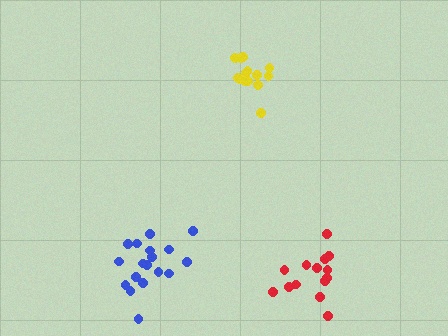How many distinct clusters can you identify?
There are 3 distinct clusters.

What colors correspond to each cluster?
The clusters are colored: red, blue, yellow.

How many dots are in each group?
Group 1: 14 dots, Group 2: 18 dots, Group 3: 15 dots (47 total).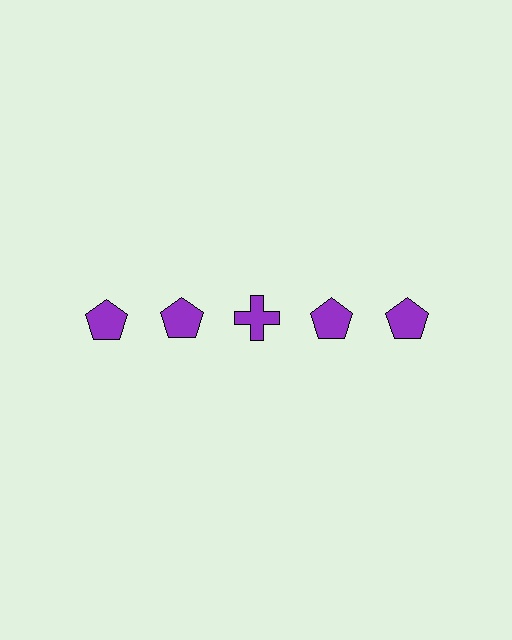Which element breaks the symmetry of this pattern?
The purple cross in the top row, center column breaks the symmetry. All other shapes are purple pentagons.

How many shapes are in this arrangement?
There are 5 shapes arranged in a grid pattern.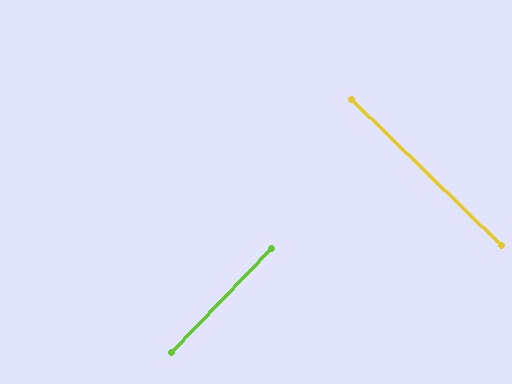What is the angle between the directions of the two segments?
Approximately 90 degrees.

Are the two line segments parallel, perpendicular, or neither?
Perpendicular — they meet at approximately 90°.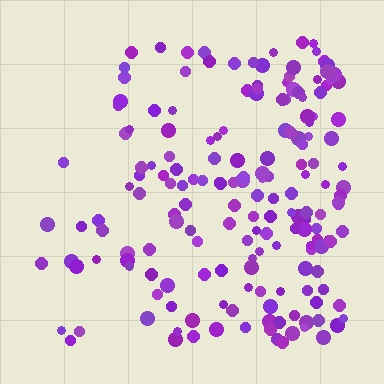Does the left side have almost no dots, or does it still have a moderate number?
Still a moderate number, just noticeably fewer than the right.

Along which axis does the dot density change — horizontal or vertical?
Horizontal.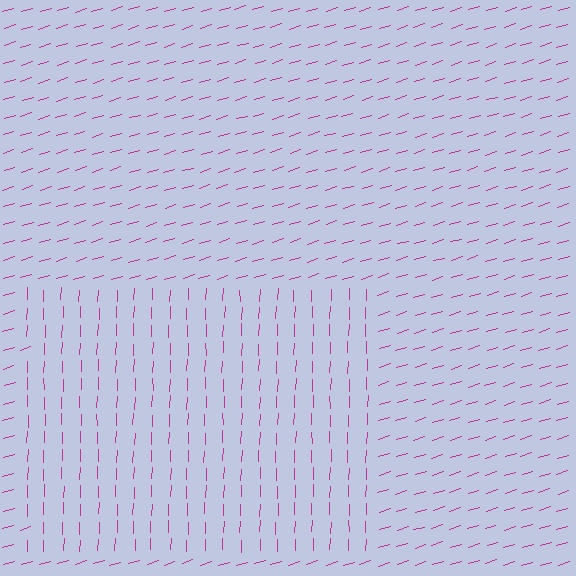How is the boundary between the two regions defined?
The boundary is defined purely by a change in line orientation (approximately 71 degrees difference). All lines are the same color and thickness.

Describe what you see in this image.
The image is filled with small magenta line segments. A rectangle region in the image has lines oriented differently from the surrounding lines, creating a visible texture boundary.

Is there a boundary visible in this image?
Yes, there is a texture boundary formed by a change in line orientation.